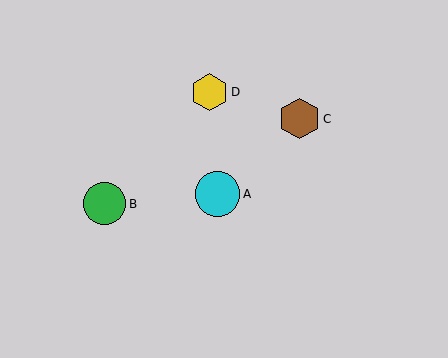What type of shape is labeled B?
Shape B is a green circle.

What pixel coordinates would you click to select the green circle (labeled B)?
Click at (105, 204) to select the green circle B.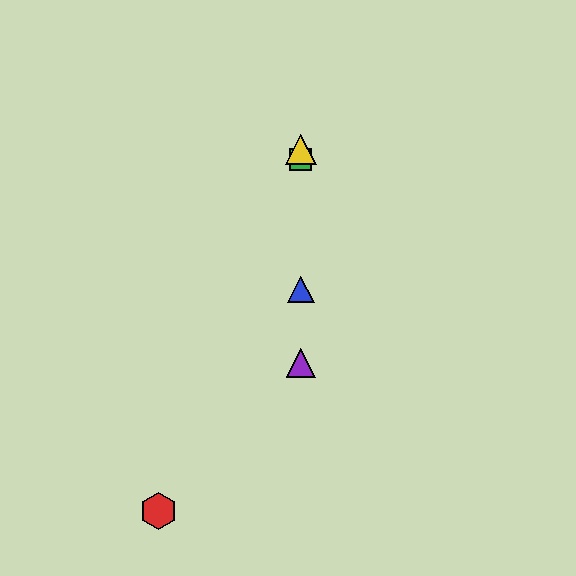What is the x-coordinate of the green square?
The green square is at x≈301.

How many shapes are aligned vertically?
4 shapes (the blue triangle, the green square, the yellow triangle, the purple triangle) are aligned vertically.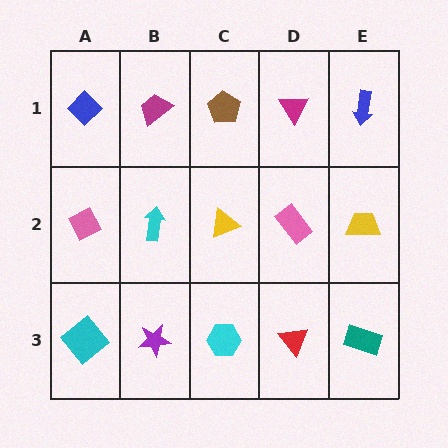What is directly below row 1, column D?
A pink rectangle.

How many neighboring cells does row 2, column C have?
4.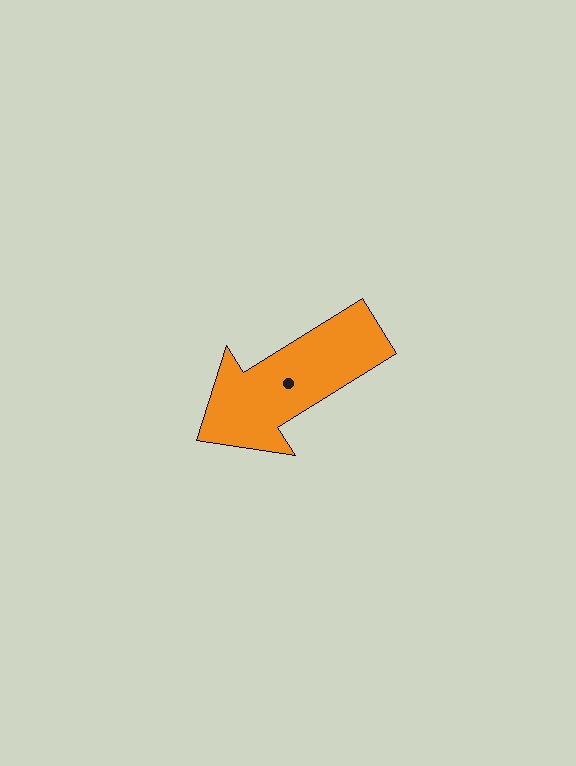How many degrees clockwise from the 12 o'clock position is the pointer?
Approximately 238 degrees.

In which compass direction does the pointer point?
Southwest.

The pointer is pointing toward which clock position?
Roughly 8 o'clock.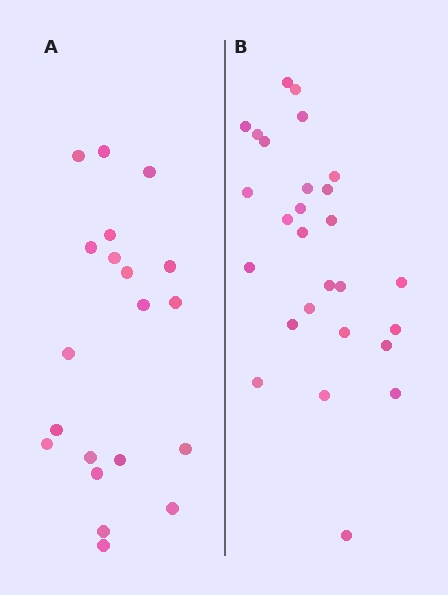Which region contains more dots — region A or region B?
Region B (the right region) has more dots.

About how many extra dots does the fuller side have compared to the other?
Region B has roughly 8 or so more dots than region A.